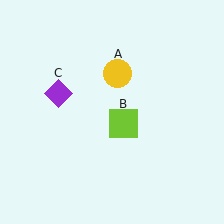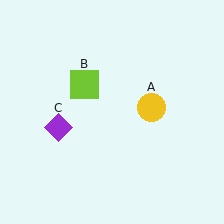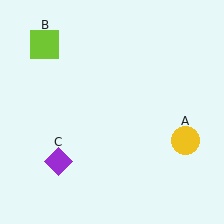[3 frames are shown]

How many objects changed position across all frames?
3 objects changed position: yellow circle (object A), lime square (object B), purple diamond (object C).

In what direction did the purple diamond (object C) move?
The purple diamond (object C) moved down.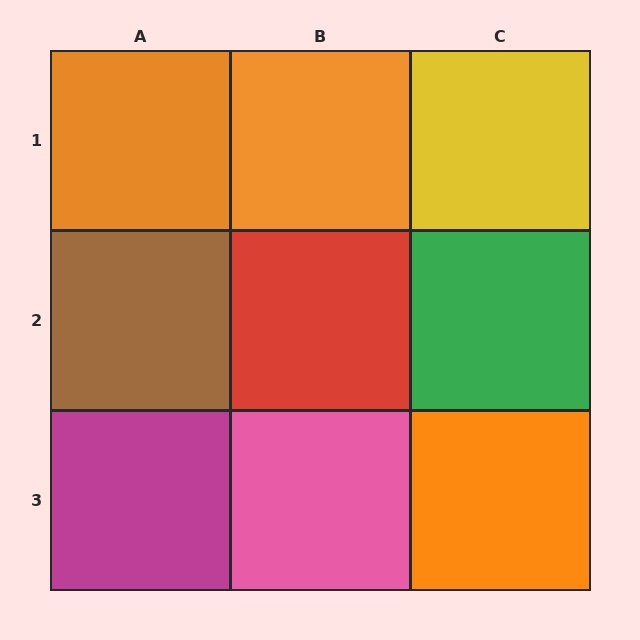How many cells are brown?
1 cell is brown.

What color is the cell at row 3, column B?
Pink.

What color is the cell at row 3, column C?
Orange.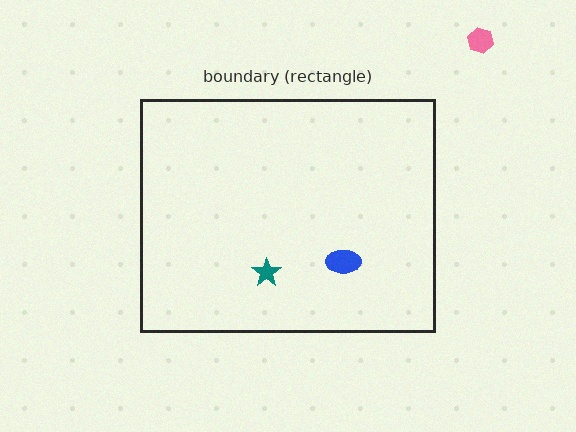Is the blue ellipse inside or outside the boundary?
Inside.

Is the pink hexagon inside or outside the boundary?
Outside.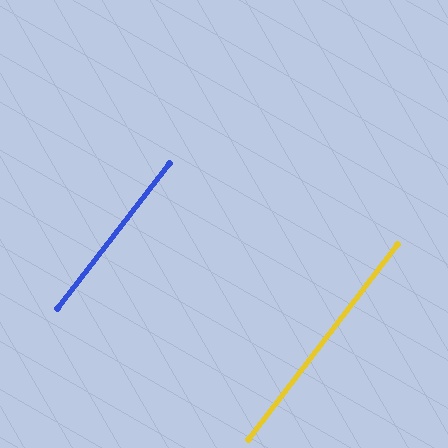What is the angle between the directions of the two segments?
Approximately 0 degrees.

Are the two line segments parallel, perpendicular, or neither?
Parallel — their directions differ by only 0.2°.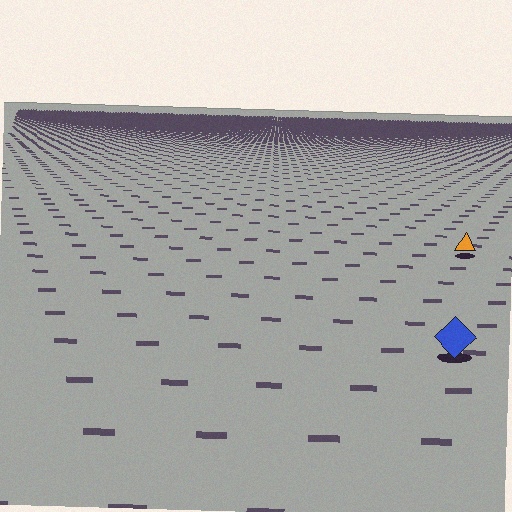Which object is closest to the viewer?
The blue diamond is closest. The texture marks near it are larger and more spread out.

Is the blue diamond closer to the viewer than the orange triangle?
Yes. The blue diamond is closer — you can tell from the texture gradient: the ground texture is coarser near it.